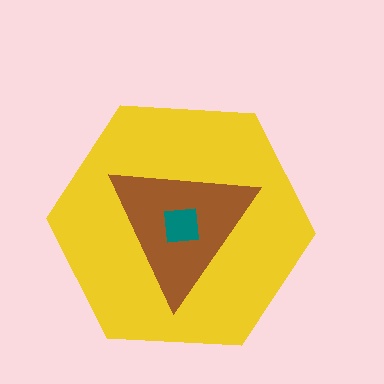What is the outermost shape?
The yellow hexagon.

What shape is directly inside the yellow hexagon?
The brown triangle.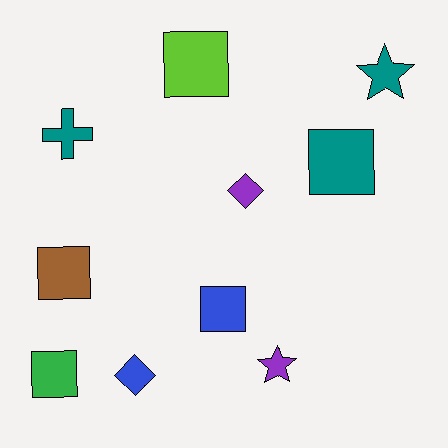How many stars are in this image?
There are 2 stars.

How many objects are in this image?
There are 10 objects.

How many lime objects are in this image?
There is 1 lime object.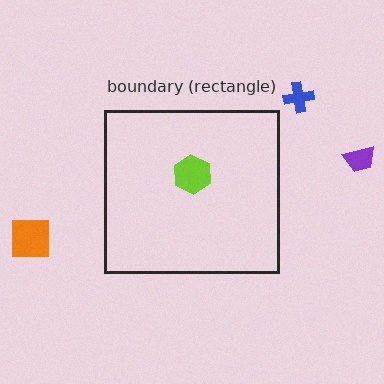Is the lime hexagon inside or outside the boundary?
Inside.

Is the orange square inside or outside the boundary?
Outside.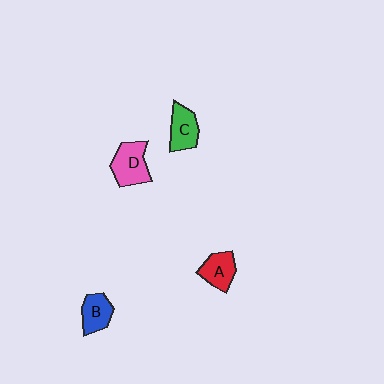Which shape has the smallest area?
Shape B (blue).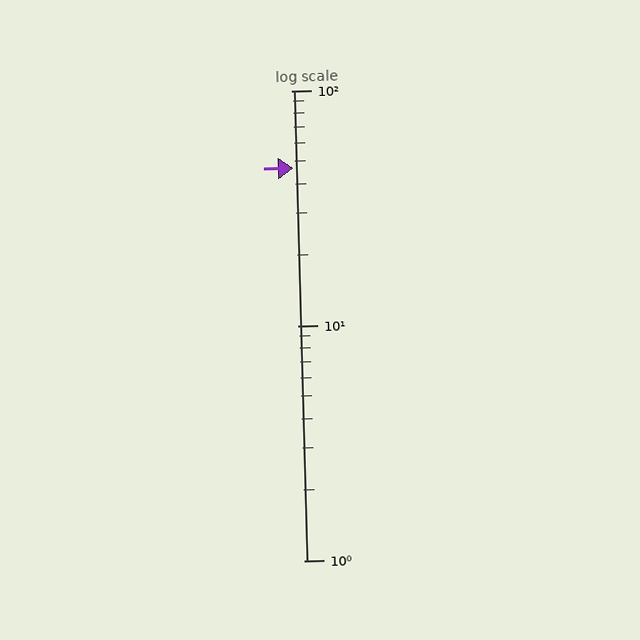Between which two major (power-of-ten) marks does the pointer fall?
The pointer is between 10 and 100.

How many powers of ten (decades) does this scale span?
The scale spans 2 decades, from 1 to 100.